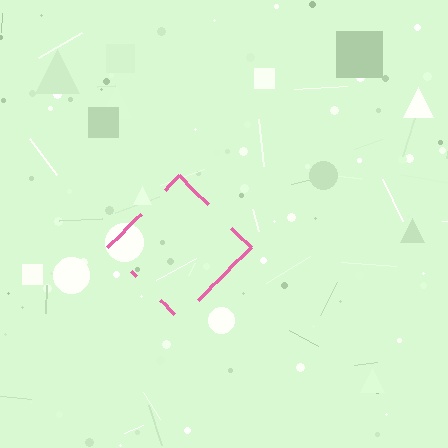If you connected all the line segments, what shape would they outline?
They would outline a diamond.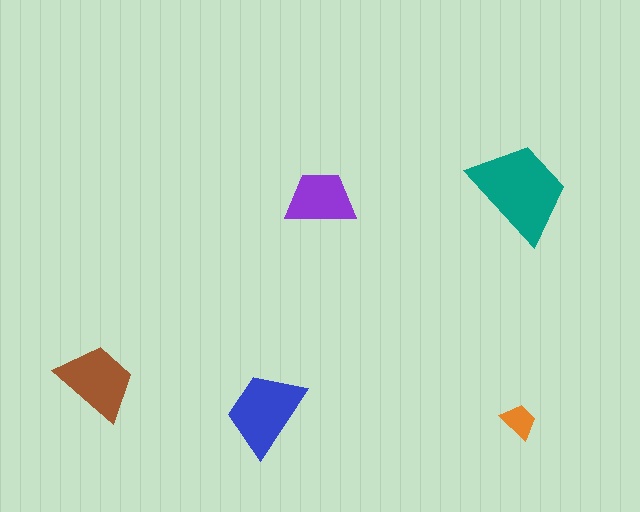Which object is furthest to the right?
The teal trapezoid is rightmost.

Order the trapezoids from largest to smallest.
the teal one, the blue one, the brown one, the purple one, the orange one.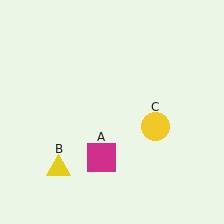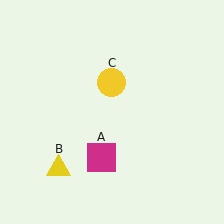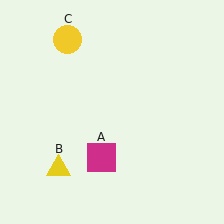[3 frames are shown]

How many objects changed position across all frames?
1 object changed position: yellow circle (object C).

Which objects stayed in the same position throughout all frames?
Magenta square (object A) and yellow triangle (object B) remained stationary.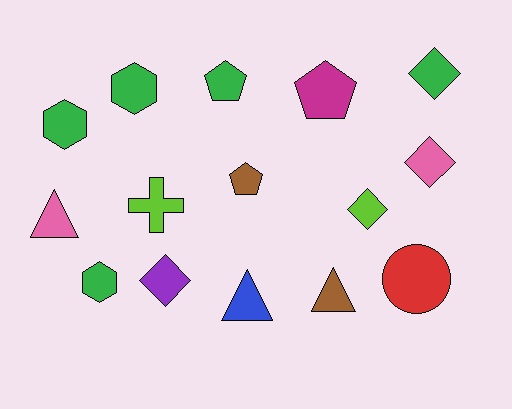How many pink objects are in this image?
There are 2 pink objects.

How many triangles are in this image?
There are 3 triangles.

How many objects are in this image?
There are 15 objects.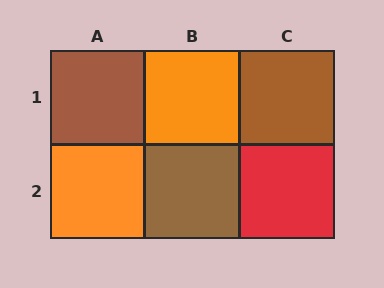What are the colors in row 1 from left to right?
Brown, orange, brown.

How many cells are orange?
2 cells are orange.